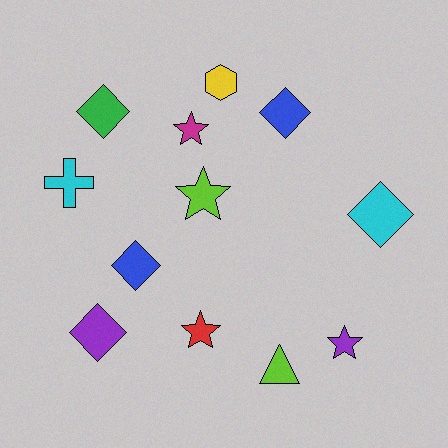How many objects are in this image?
There are 12 objects.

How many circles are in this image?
There are no circles.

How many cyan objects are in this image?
There are 2 cyan objects.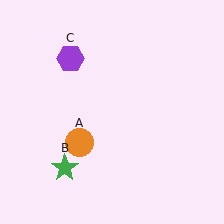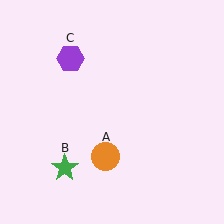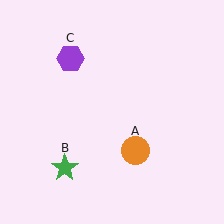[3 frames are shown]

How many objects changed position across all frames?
1 object changed position: orange circle (object A).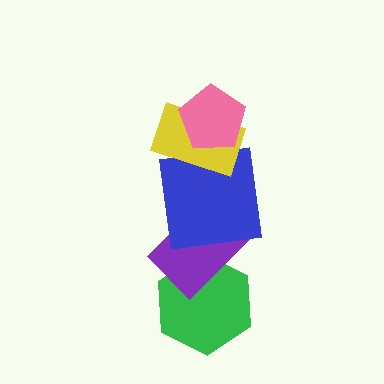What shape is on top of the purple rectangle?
The blue square is on top of the purple rectangle.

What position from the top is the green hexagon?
The green hexagon is 5th from the top.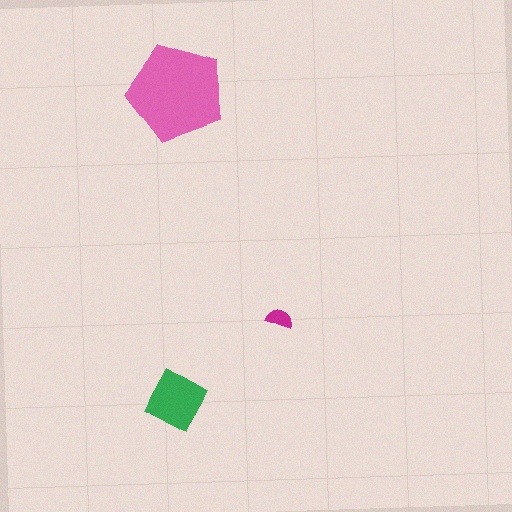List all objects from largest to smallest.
The pink pentagon, the green diamond, the magenta semicircle.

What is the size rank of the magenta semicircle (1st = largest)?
3rd.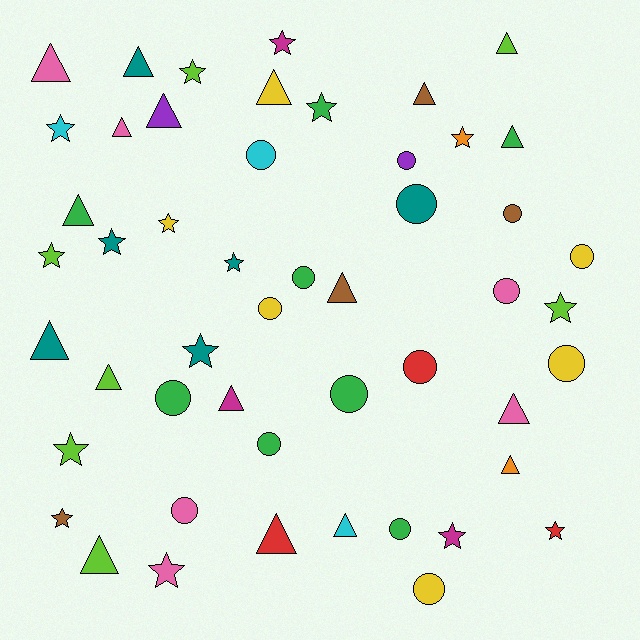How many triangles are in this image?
There are 18 triangles.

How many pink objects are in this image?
There are 6 pink objects.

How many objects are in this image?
There are 50 objects.